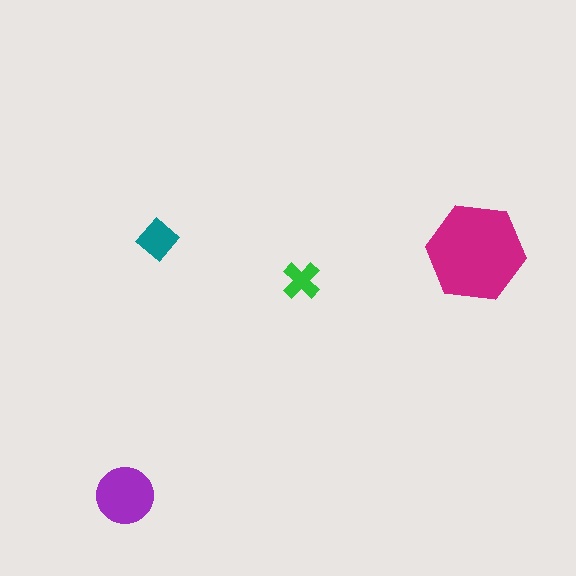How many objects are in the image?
There are 4 objects in the image.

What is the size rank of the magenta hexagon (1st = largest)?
1st.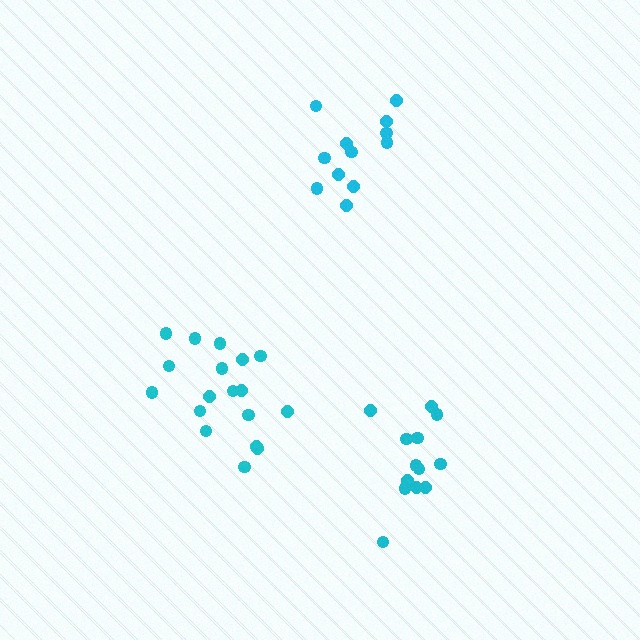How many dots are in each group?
Group 1: 12 dots, Group 2: 18 dots, Group 3: 13 dots (43 total).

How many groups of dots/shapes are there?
There are 3 groups.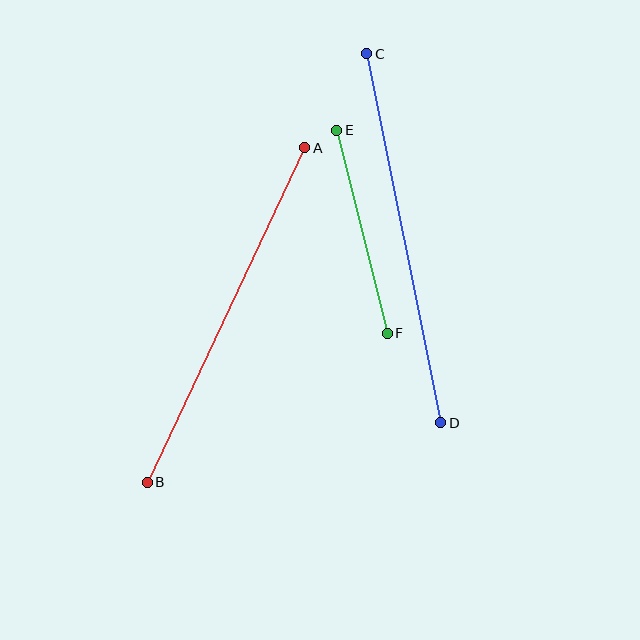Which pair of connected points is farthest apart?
Points C and D are farthest apart.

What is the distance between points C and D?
The distance is approximately 376 pixels.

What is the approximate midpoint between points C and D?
The midpoint is at approximately (404, 238) pixels.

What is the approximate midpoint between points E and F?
The midpoint is at approximately (362, 232) pixels.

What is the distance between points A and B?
The distance is approximately 370 pixels.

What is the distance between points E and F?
The distance is approximately 209 pixels.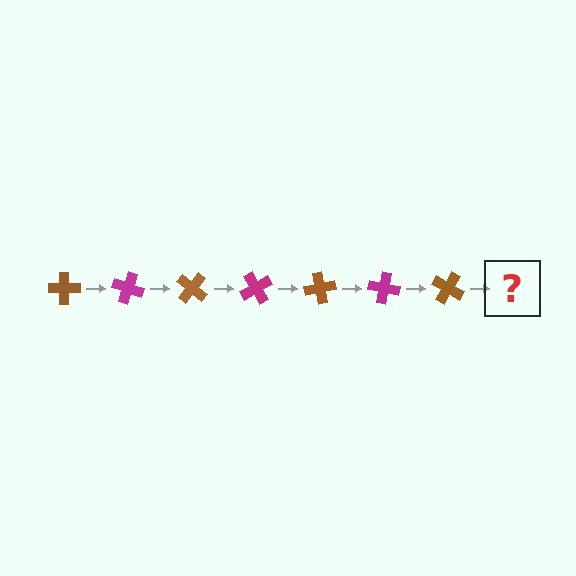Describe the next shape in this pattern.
It should be a magenta cross, rotated 140 degrees from the start.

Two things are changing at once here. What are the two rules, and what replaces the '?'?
The two rules are that it rotates 20 degrees each step and the color cycles through brown and magenta. The '?' should be a magenta cross, rotated 140 degrees from the start.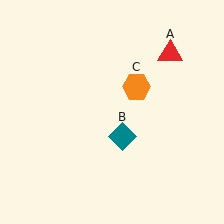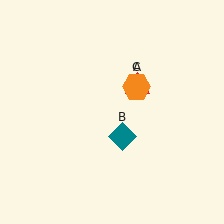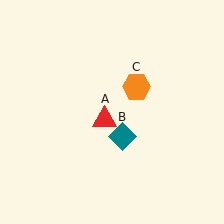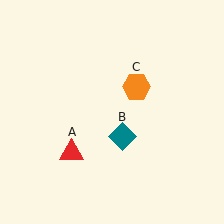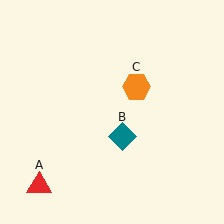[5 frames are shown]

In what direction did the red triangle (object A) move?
The red triangle (object A) moved down and to the left.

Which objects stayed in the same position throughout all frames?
Teal diamond (object B) and orange hexagon (object C) remained stationary.